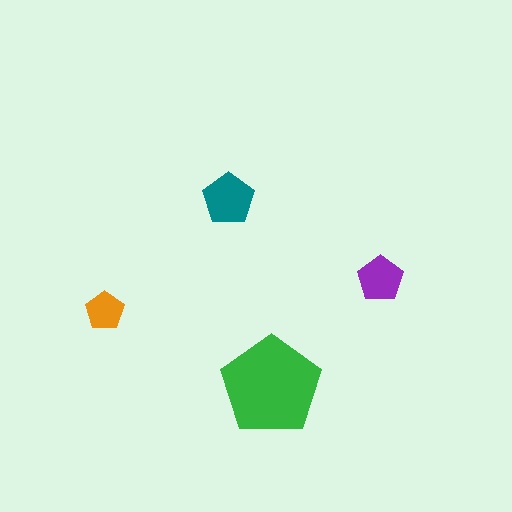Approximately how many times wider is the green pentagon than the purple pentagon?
About 2 times wider.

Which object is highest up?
The teal pentagon is topmost.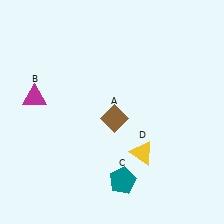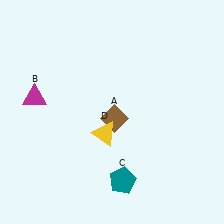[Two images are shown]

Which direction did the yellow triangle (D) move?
The yellow triangle (D) moved left.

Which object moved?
The yellow triangle (D) moved left.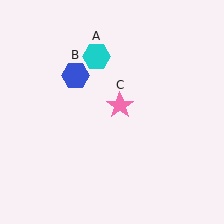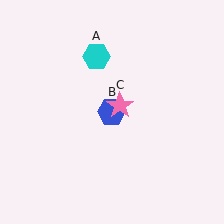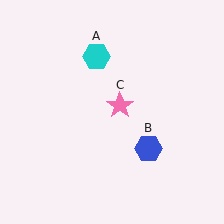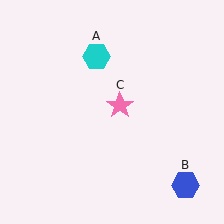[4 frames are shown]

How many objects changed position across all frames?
1 object changed position: blue hexagon (object B).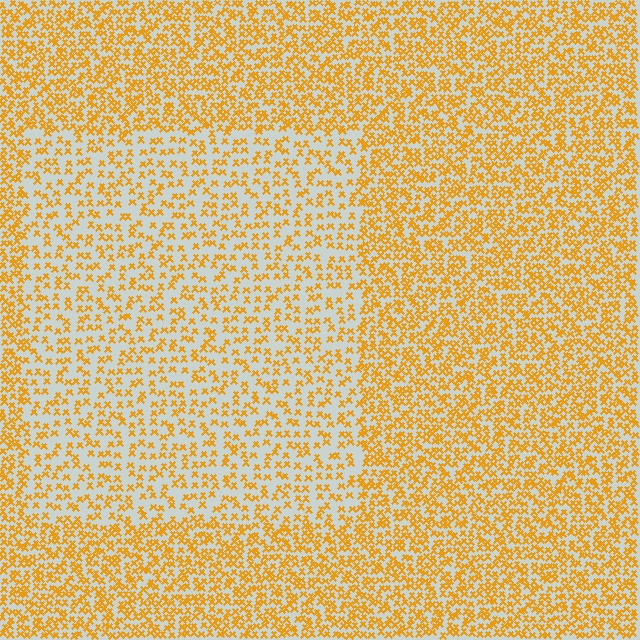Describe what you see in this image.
The image contains small orange elements arranged at two different densities. A rectangle-shaped region is visible where the elements are less densely packed than the surrounding area.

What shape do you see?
I see a rectangle.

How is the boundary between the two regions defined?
The boundary is defined by a change in element density (approximately 1.9x ratio). All elements are the same color, size, and shape.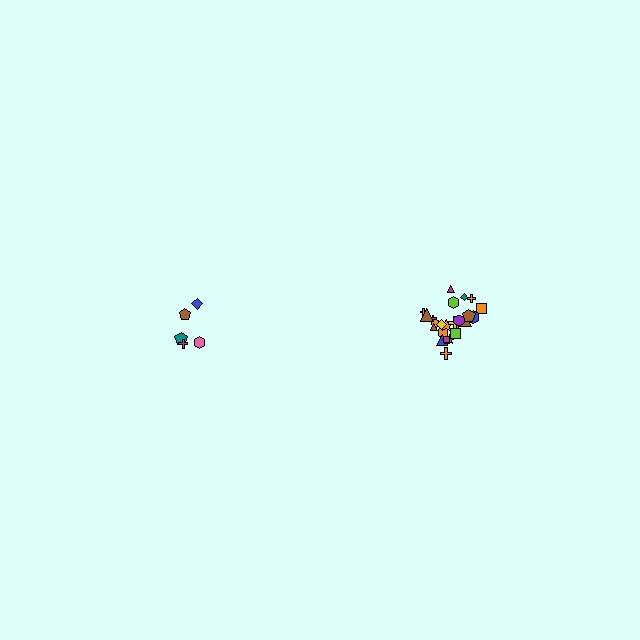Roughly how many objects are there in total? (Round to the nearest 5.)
Roughly 30 objects in total.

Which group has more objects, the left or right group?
The right group.